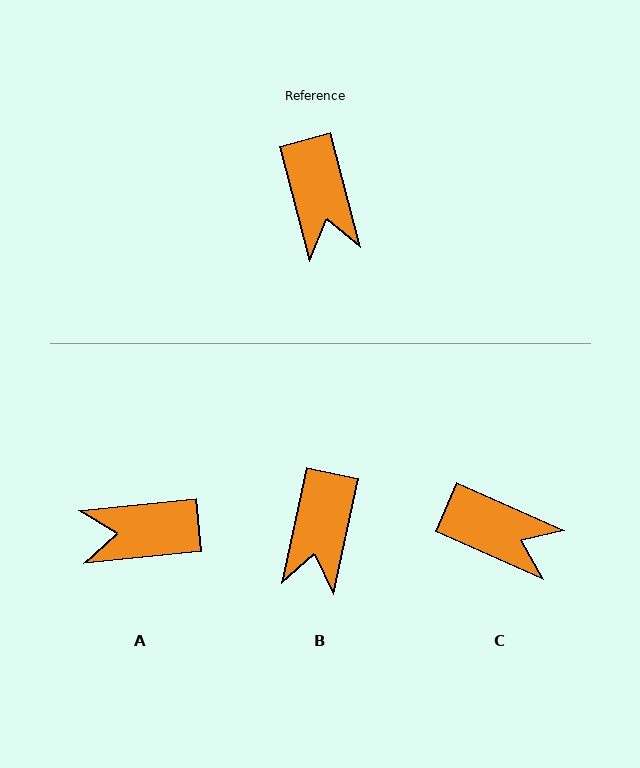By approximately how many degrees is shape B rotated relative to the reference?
Approximately 27 degrees clockwise.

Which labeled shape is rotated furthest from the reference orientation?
A, about 99 degrees away.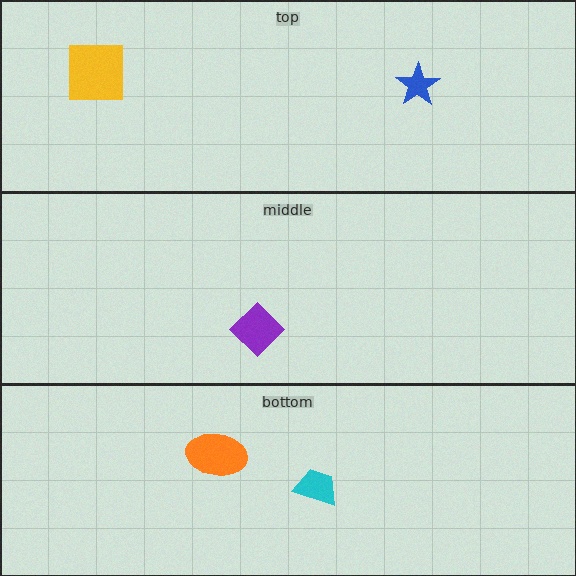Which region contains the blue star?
The top region.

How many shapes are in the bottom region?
2.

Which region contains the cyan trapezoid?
The bottom region.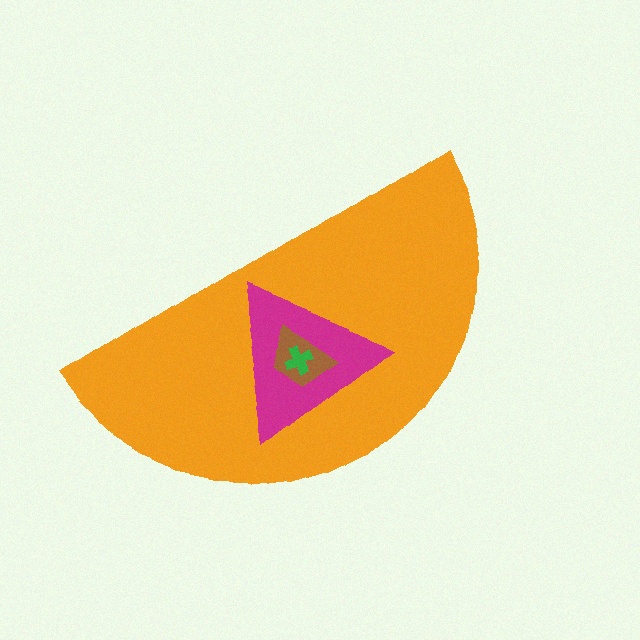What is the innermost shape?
The green cross.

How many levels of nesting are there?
4.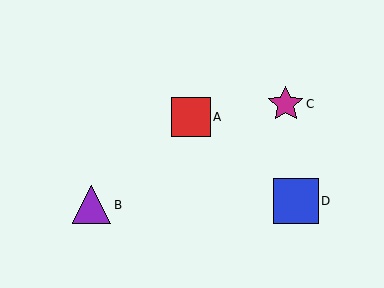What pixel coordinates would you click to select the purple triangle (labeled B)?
Click at (92, 205) to select the purple triangle B.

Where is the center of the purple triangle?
The center of the purple triangle is at (92, 205).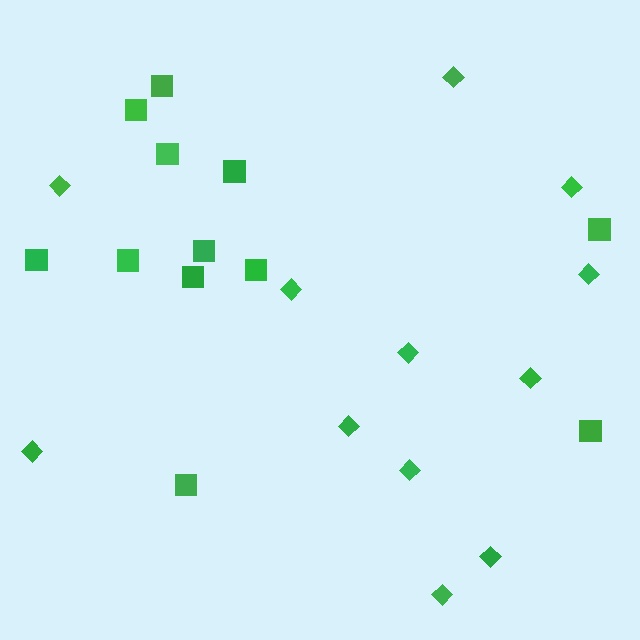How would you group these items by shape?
There are 2 groups: one group of diamonds (12) and one group of squares (12).